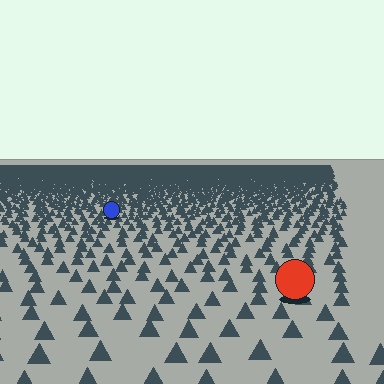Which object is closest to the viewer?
The red circle is closest. The texture marks near it are larger and more spread out.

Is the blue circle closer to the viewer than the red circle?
No. The red circle is closer — you can tell from the texture gradient: the ground texture is coarser near it.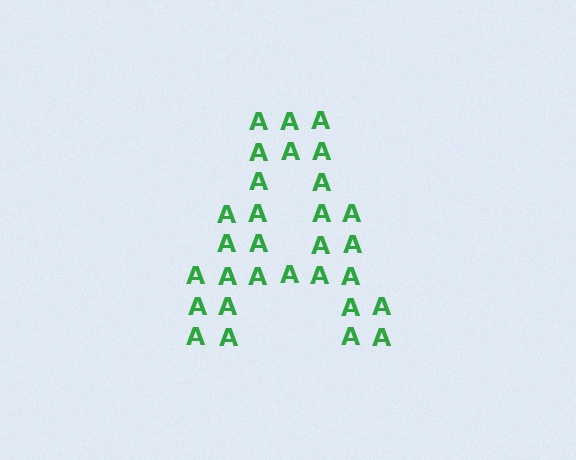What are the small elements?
The small elements are letter A's.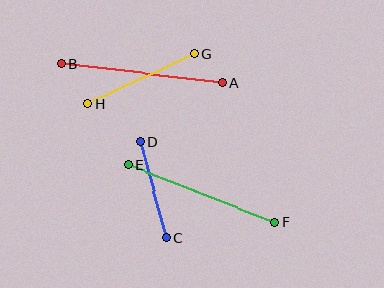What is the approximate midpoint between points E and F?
The midpoint is at approximately (201, 194) pixels.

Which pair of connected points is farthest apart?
Points A and B are farthest apart.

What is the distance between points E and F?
The distance is approximately 158 pixels.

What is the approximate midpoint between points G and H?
The midpoint is at approximately (141, 79) pixels.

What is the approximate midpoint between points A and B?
The midpoint is at approximately (141, 73) pixels.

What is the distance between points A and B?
The distance is approximately 162 pixels.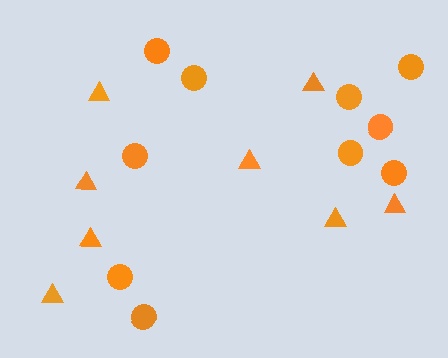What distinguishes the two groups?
There are 2 groups: one group of circles (10) and one group of triangles (8).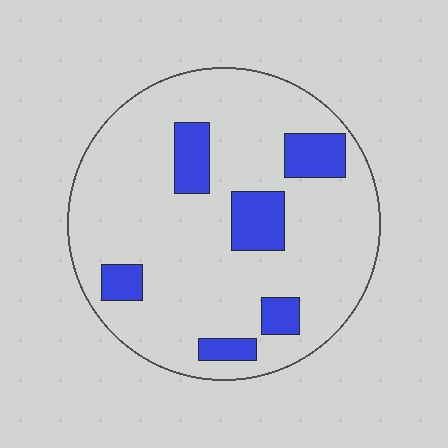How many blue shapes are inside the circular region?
6.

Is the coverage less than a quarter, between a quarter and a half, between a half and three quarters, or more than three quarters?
Less than a quarter.